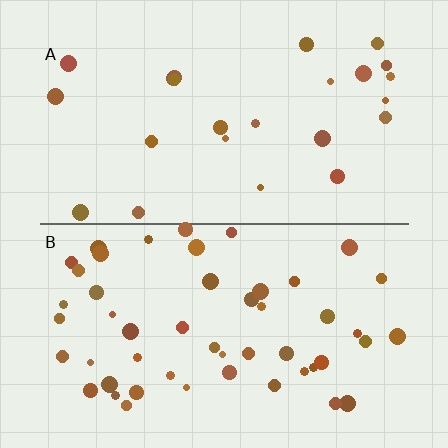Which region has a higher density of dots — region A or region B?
B (the bottom).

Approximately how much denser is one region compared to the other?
Approximately 2.0× — region B over region A.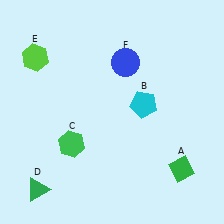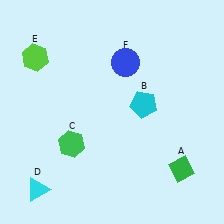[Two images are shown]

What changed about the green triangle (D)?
In Image 1, D is green. In Image 2, it changed to cyan.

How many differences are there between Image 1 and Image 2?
There is 1 difference between the two images.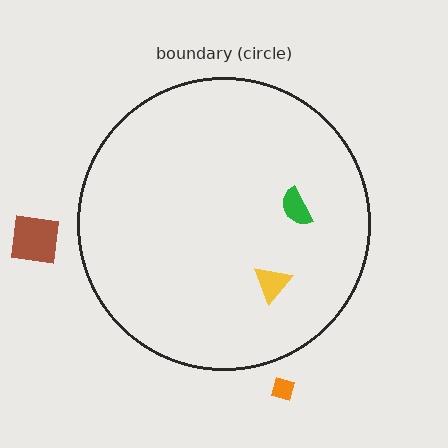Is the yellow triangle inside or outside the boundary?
Inside.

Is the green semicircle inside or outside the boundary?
Inside.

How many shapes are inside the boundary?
2 inside, 2 outside.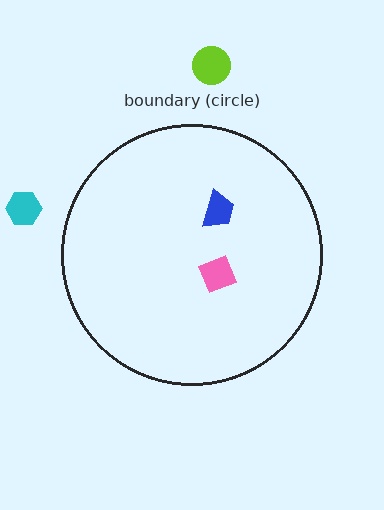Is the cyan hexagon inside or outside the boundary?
Outside.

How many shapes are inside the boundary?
2 inside, 2 outside.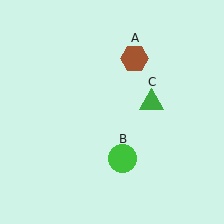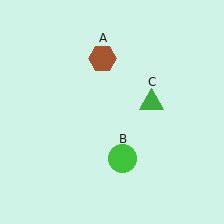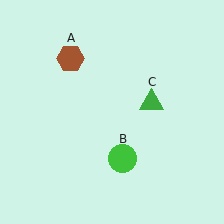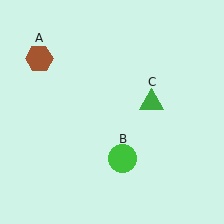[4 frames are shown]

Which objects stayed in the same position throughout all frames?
Green circle (object B) and green triangle (object C) remained stationary.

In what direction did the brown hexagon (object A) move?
The brown hexagon (object A) moved left.